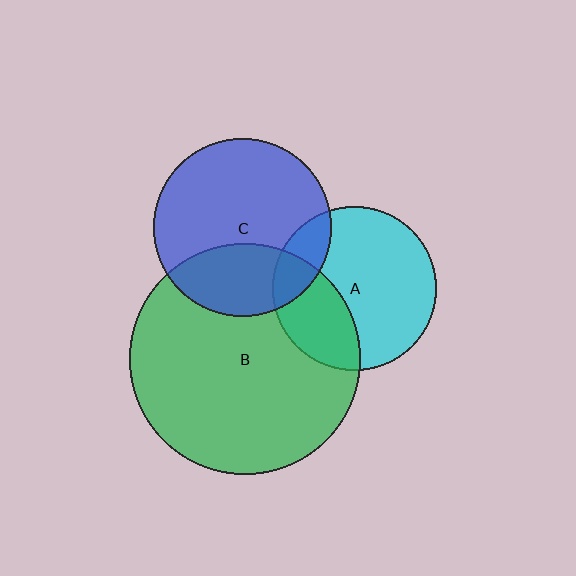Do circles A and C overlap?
Yes.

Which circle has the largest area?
Circle B (green).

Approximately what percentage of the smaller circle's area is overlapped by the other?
Approximately 15%.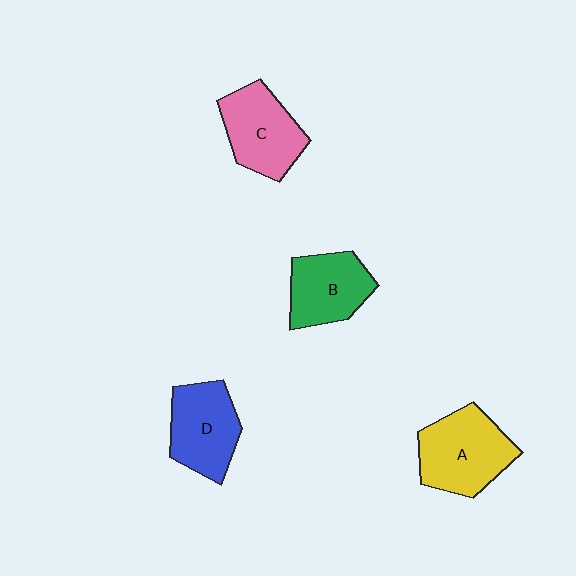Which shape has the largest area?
Shape A (yellow).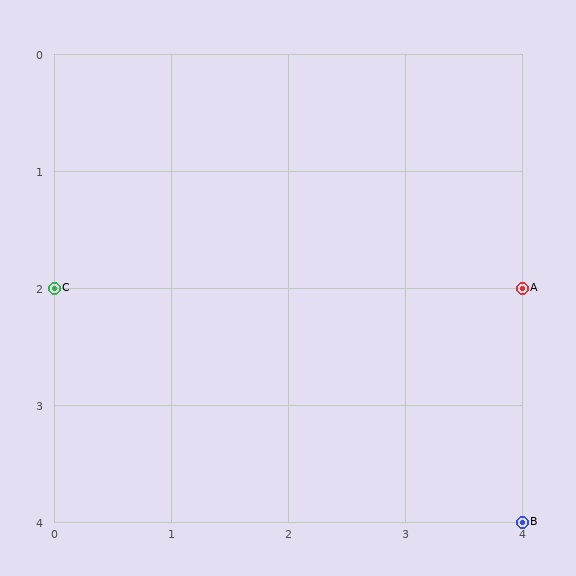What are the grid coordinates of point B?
Point B is at grid coordinates (4, 4).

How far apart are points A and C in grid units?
Points A and C are 4 columns apart.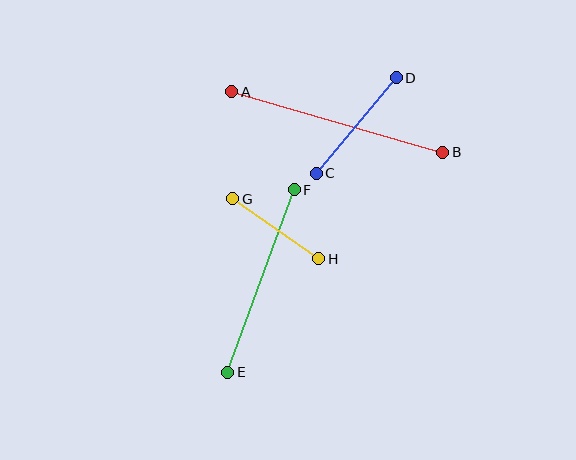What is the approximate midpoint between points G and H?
The midpoint is at approximately (276, 229) pixels.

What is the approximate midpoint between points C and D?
The midpoint is at approximately (356, 125) pixels.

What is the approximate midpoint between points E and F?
The midpoint is at approximately (261, 281) pixels.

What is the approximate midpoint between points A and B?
The midpoint is at approximately (337, 122) pixels.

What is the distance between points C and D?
The distance is approximately 124 pixels.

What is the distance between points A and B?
The distance is approximately 219 pixels.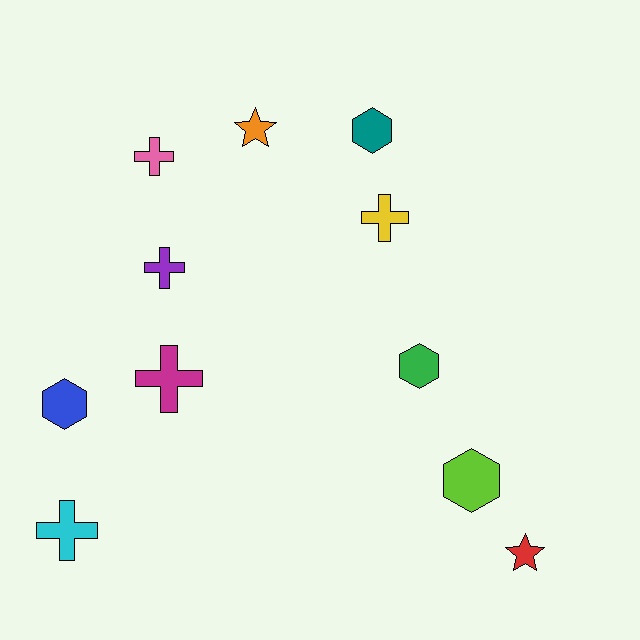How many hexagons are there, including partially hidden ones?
There are 4 hexagons.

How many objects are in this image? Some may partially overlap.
There are 11 objects.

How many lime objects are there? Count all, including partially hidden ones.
There is 1 lime object.